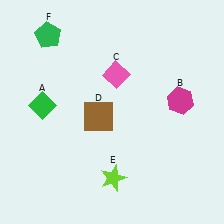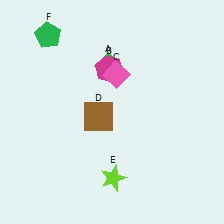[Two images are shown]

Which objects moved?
The objects that moved are: the green diamond (A), the magenta hexagon (B).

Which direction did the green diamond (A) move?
The green diamond (A) moved right.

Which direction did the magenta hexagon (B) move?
The magenta hexagon (B) moved left.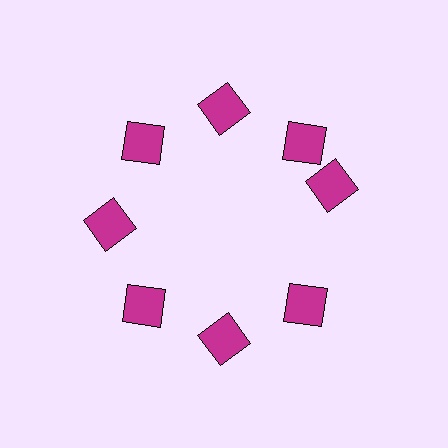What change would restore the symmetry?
The symmetry would be restored by rotating it back into even spacing with its neighbors so that all 8 squares sit at equal angles and equal distance from the center.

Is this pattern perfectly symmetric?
No. The 8 magenta squares are arranged in a ring, but one element near the 3 o'clock position is rotated out of alignment along the ring, breaking the 8-fold rotational symmetry.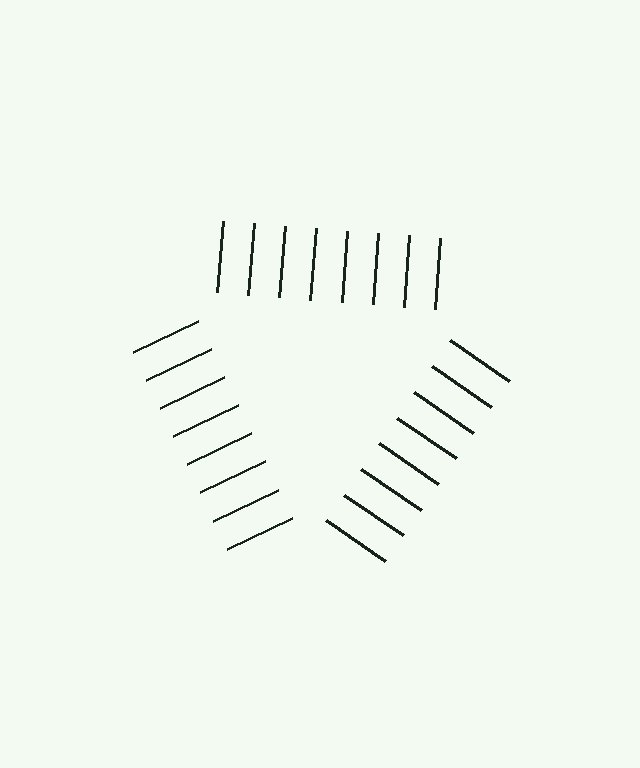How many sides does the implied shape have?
3 sides — the line-ends trace a triangle.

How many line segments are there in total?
24 — 8 along each of the 3 edges.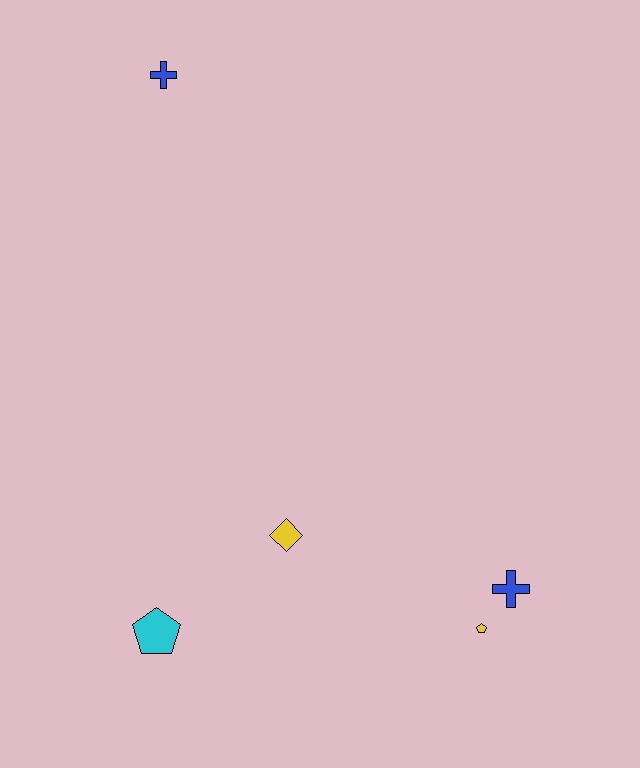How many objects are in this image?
There are 5 objects.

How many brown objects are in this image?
There are no brown objects.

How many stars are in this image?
There are no stars.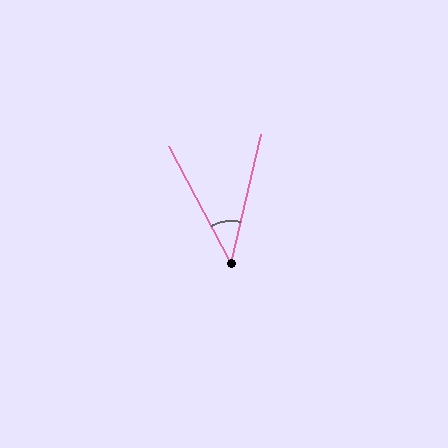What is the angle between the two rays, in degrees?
Approximately 40 degrees.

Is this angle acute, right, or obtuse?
It is acute.